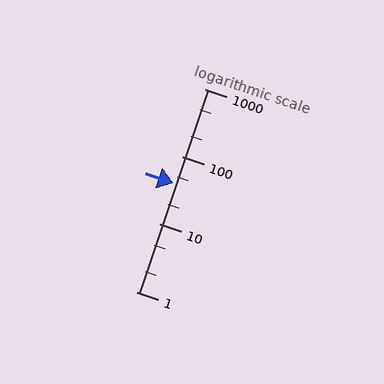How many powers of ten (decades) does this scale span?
The scale spans 3 decades, from 1 to 1000.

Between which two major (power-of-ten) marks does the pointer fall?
The pointer is between 10 and 100.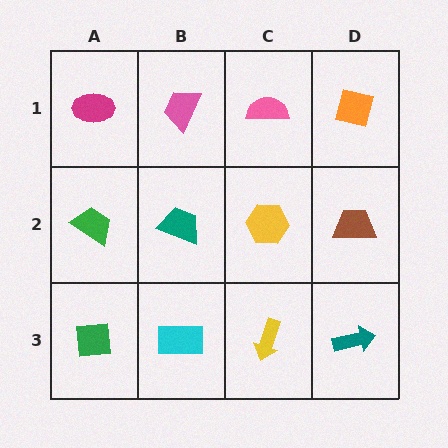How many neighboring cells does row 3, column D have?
2.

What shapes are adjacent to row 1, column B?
A teal trapezoid (row 2, column B), a magenta ellipse (row 1, column A), a pink semicircle (row 1, column C).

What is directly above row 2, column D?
An orange square.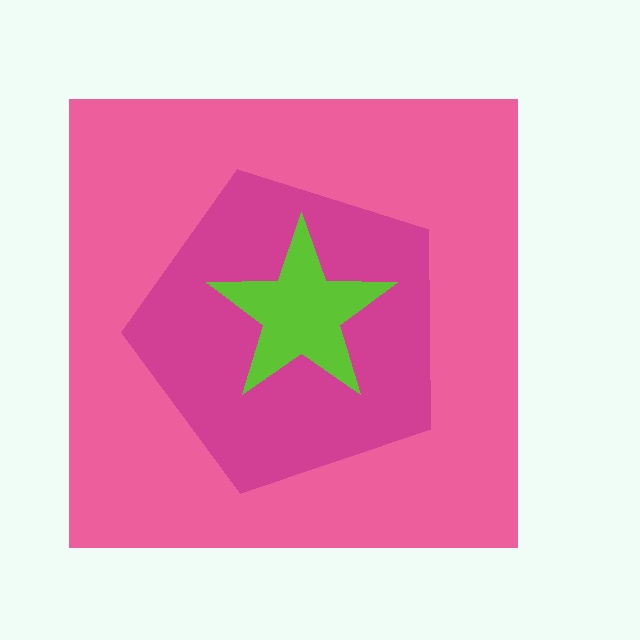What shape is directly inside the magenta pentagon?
The lime star.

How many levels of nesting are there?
3.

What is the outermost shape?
The pink square.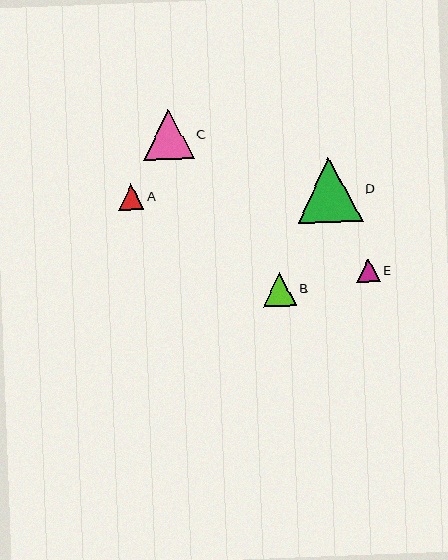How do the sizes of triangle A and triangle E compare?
Triangle A and triangle E are approximately the same size.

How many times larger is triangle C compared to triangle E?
Triangle C is approximately 2.1 times the size of triangle E.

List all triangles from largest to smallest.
From largest to smallest: D, C, B, A, E.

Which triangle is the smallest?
Triangle E is the smallest with a size of approximately 24 pixels.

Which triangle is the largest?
Triangle D is the largest with a size of approximately 65 pixels.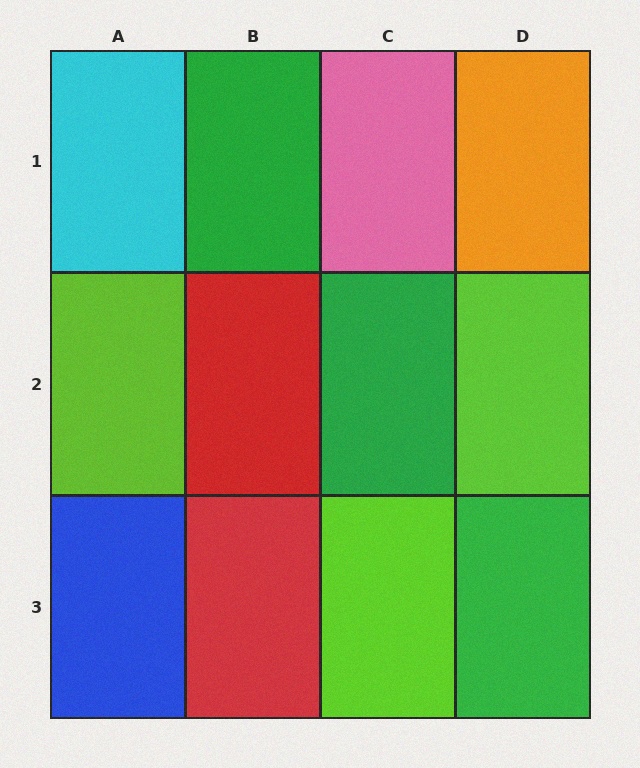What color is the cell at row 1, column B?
Green.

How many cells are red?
2 cells are red.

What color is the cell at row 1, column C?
Pink.